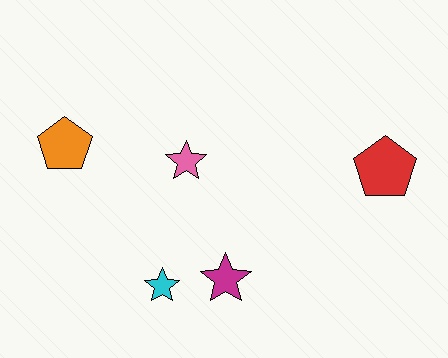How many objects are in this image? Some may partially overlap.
There are 5 objects.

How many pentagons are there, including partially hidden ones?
There are 2 pentagons.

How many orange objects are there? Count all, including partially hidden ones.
There is 1 orange object.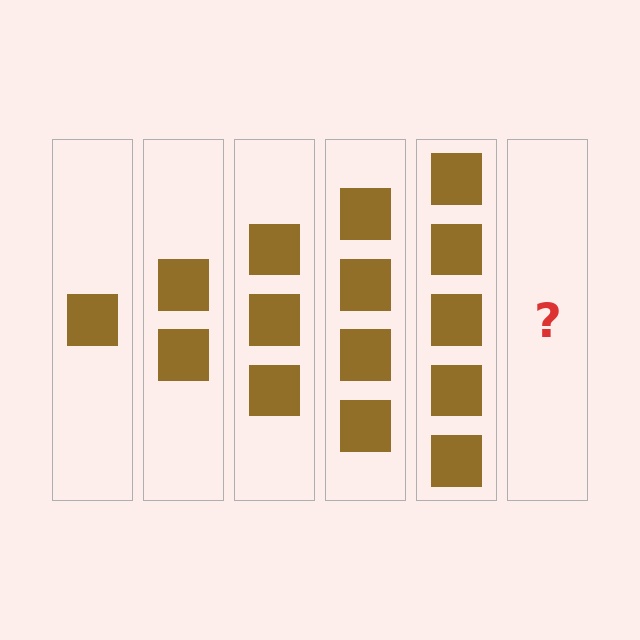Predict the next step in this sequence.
The next step is 6 squares.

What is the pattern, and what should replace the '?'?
The pattern is that each step adds one more square. The '?' should be 6 squares.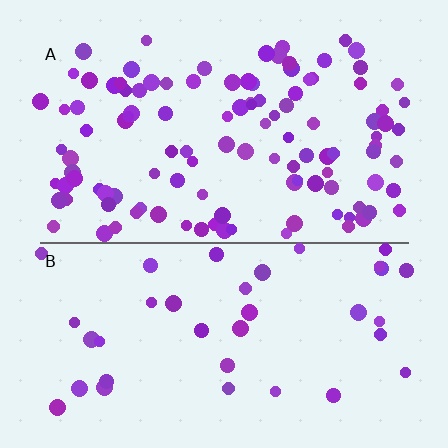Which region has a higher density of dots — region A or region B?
A (the top).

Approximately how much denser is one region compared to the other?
Approximately 3.0× — region A over region B.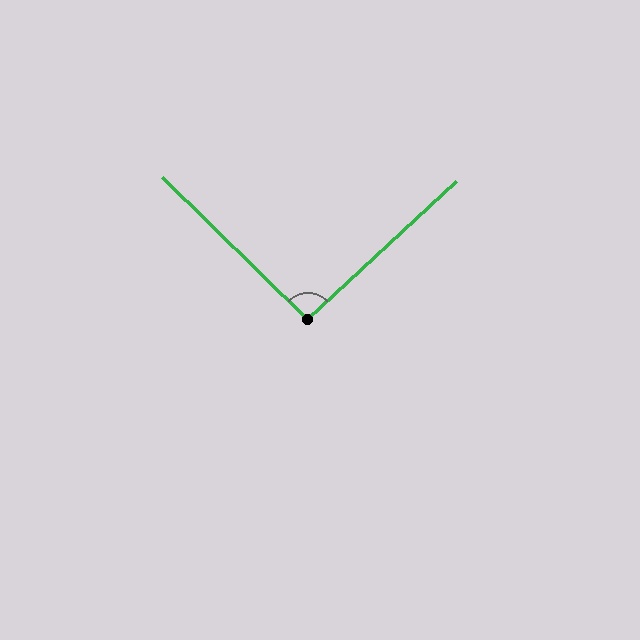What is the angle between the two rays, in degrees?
Approximately 93 degrees.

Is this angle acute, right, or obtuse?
It is approximately a right angle.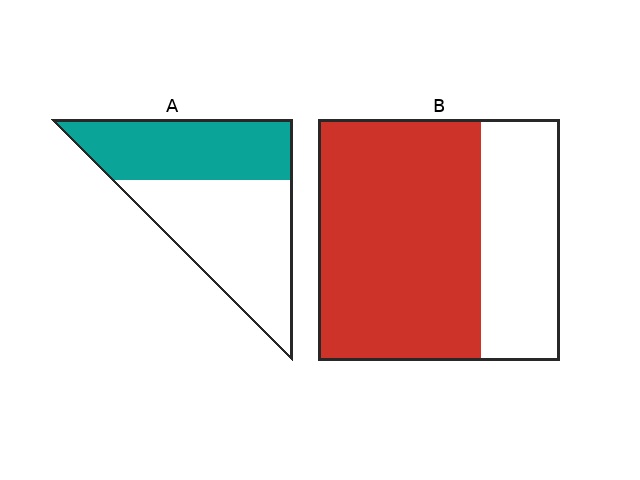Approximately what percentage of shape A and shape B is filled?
A is approximately 45% and B is approximately 65%.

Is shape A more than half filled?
No.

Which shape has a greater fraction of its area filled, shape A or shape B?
Shape B.